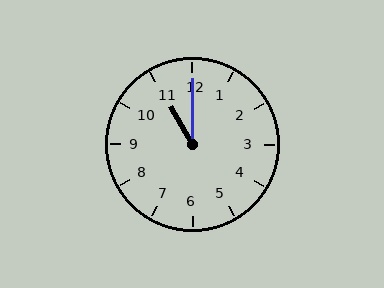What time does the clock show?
11:00.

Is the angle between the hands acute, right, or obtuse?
It is acute.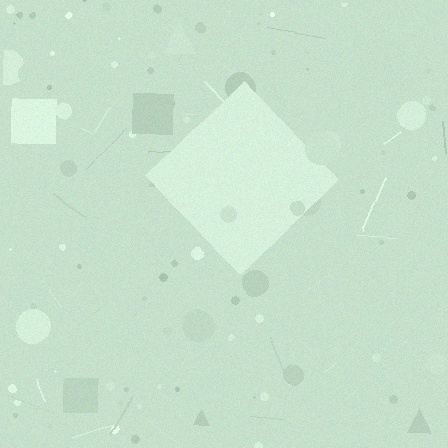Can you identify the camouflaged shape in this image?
The camouflaged shape is a diamond.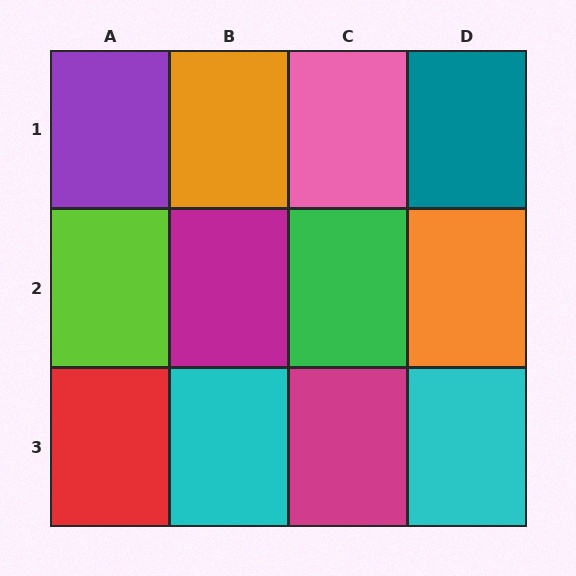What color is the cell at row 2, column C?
Green.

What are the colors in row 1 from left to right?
Purple, orange, pink, teal.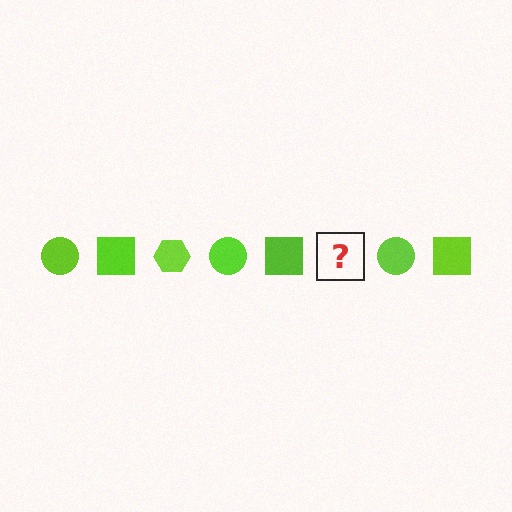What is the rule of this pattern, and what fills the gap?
The rule is that the pattern cycles through circle, square, hexagon shapes in lime. The gap should be filled with a lime hexagon.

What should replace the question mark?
The question mark should be replaced with a lime hexagon.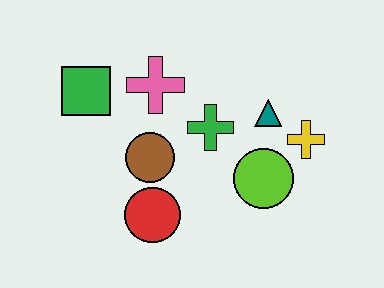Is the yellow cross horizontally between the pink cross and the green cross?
No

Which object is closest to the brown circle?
The red circle is closest to the brown circle.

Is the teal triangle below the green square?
Yes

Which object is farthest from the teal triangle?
The green square is farthest from the teal triangle.